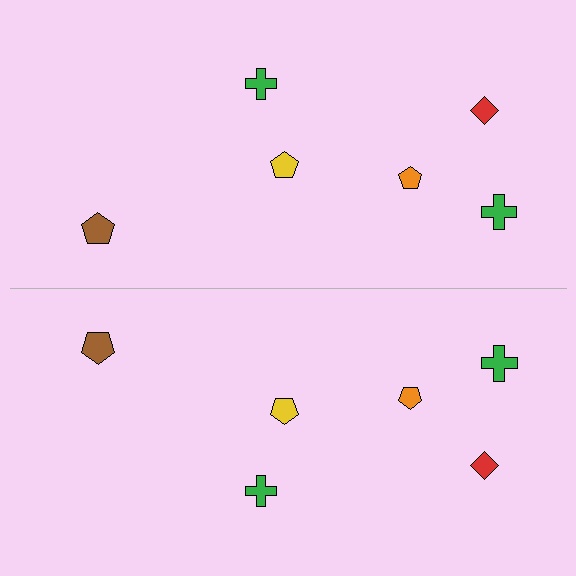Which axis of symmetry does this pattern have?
The pattern has a horizontal axis of symmetry running through the center of the image.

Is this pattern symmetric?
Yes, this pattern has bilateral (reflection) symmetry.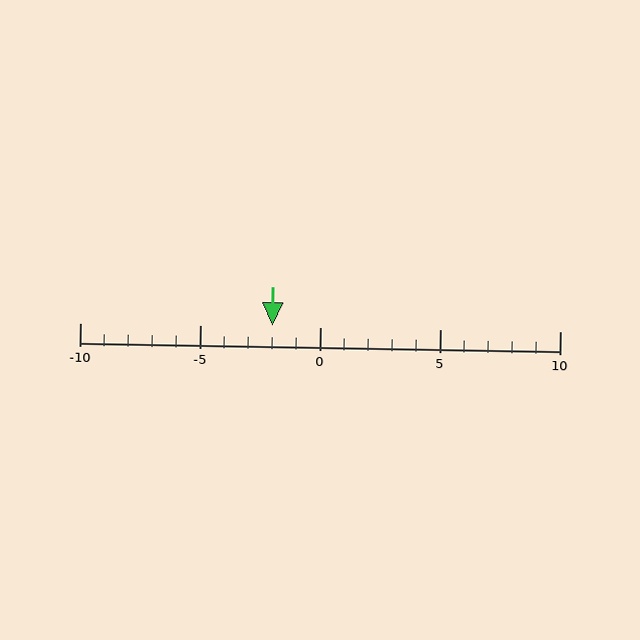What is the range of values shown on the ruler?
The ruler shows values from -10 to 10.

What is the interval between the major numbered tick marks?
The major tick marks are spaced 5 units apart.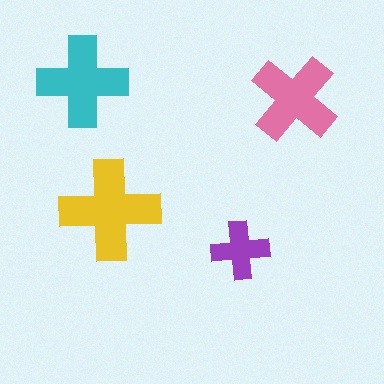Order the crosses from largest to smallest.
the yellow one, the cyan one, the pink one, the purple one.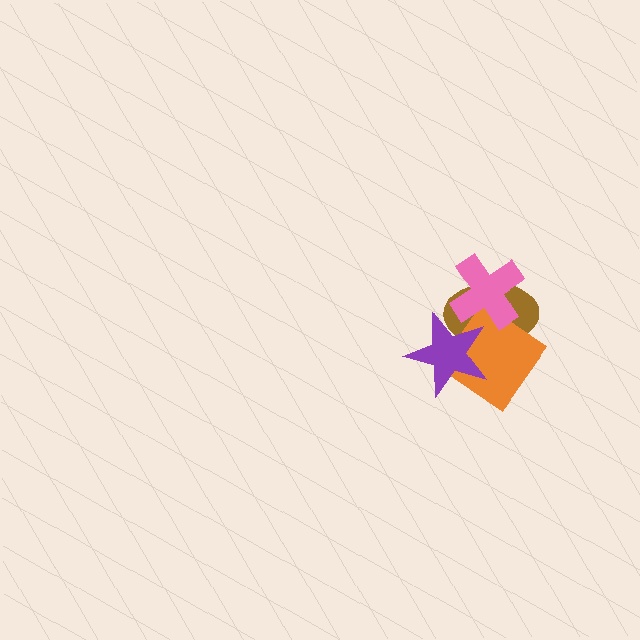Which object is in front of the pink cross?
The purple star is in front of the pink cross.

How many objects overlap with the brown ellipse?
3 objects overlap with the brown ellipse.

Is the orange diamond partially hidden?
Yes, it is partially covered by another shape.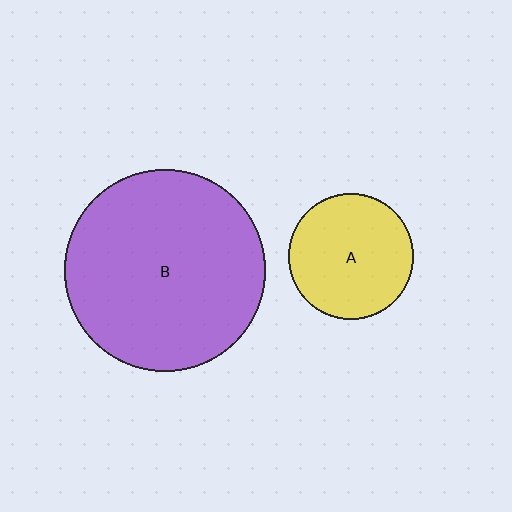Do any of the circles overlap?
No, none of the circles overlap.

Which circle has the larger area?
Circle B (purple).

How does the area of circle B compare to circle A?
Approximately 2.6 times.